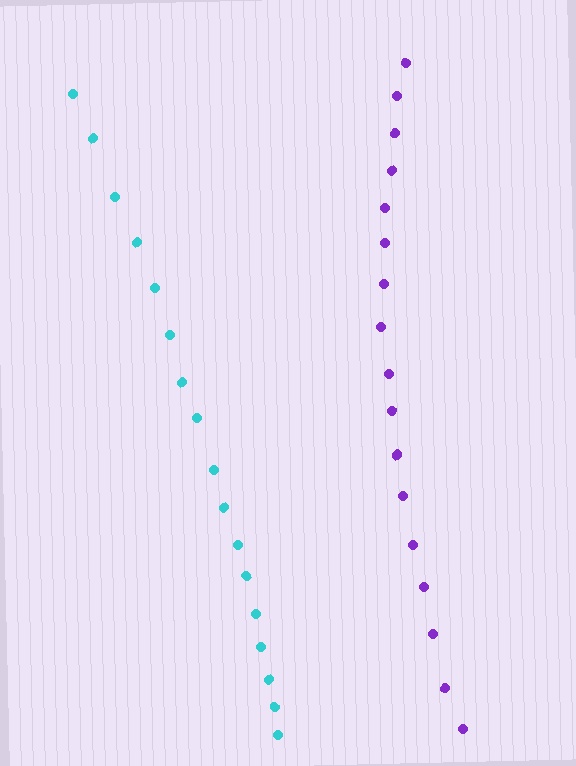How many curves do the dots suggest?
There are 2 distinct paths.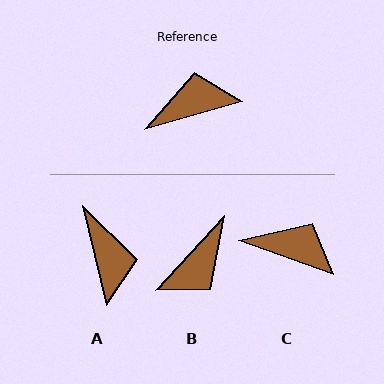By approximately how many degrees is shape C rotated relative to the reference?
Approximately 36 degrees clockwise.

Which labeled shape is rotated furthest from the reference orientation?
B, about 148 degrees away.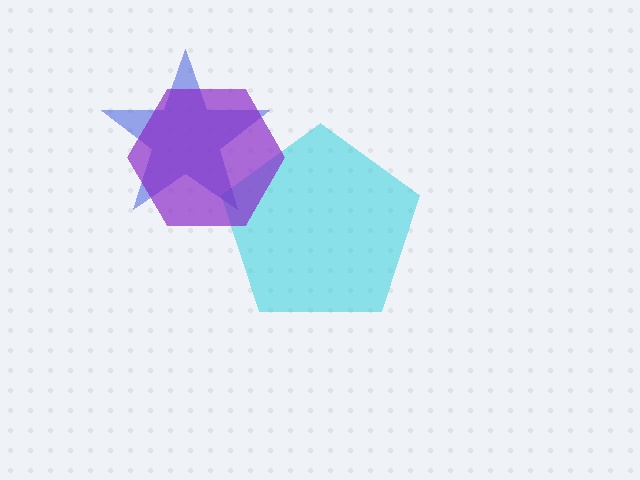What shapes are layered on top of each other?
The layered shapes are: a cyan pentagon, a blue star, a purple hexagon.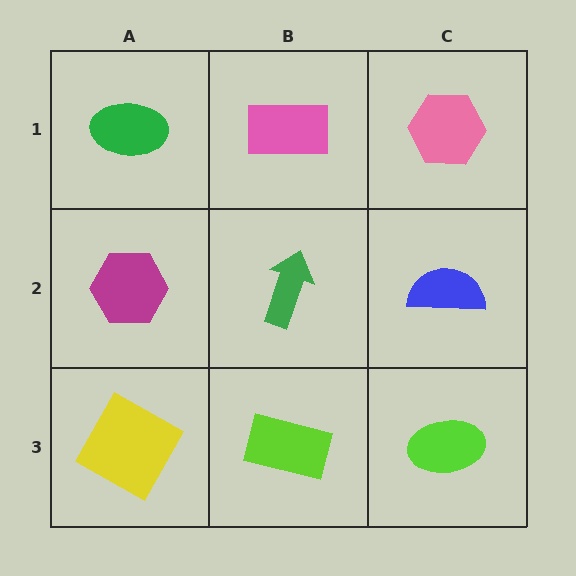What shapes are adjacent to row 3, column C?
A blue semicircle (row 2, column C), a lime rectangle (row 3, column B).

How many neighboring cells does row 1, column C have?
2.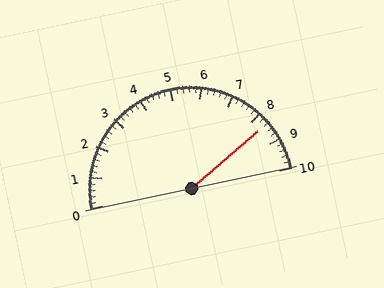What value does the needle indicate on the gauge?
The needle indicates approximately 8.4.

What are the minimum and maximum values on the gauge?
The gauge ranges from 0 to 10.